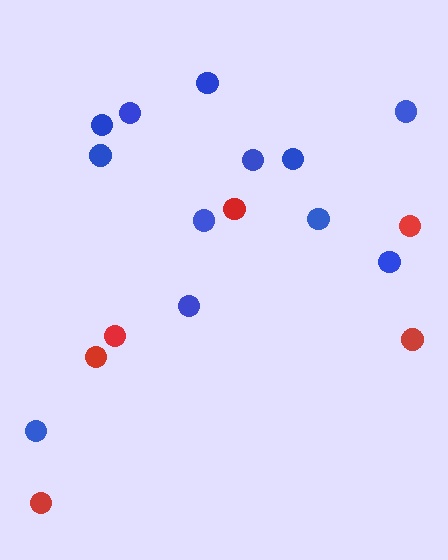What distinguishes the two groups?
There are 2 groups: one group of blue circles (12) and one group of red circles (6).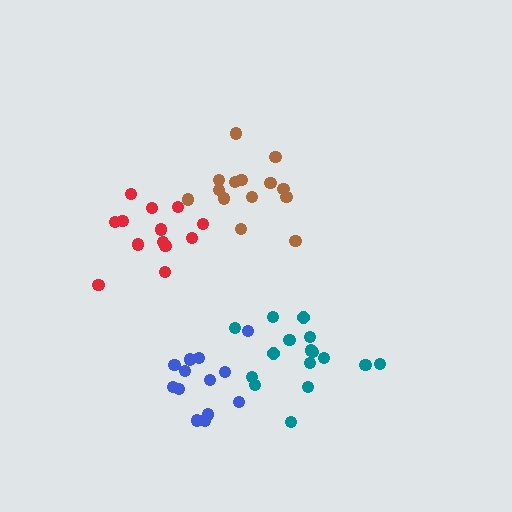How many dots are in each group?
Group 1: 13 dots, Group 2: 16 dots, Group 3: 13 dots, Group 4: 14 dots (56 total).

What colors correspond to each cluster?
The clusters are colored: red, teal, blue, brown.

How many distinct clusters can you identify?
There are 4 distinct clusters.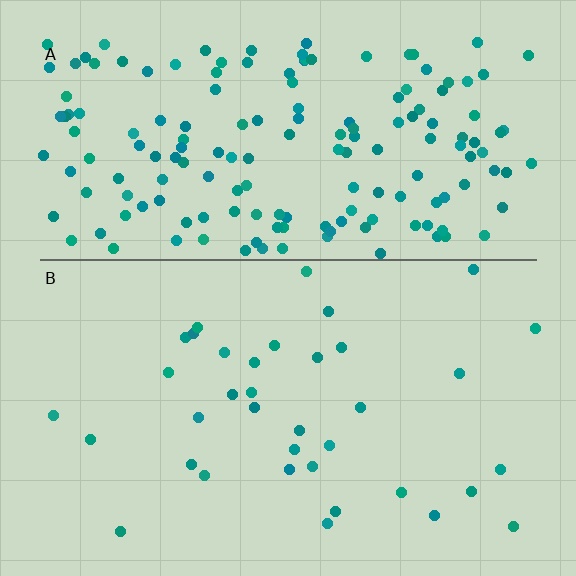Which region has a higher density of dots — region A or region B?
A (the top).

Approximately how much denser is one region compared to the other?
Approximately 4.7× — region A over region B.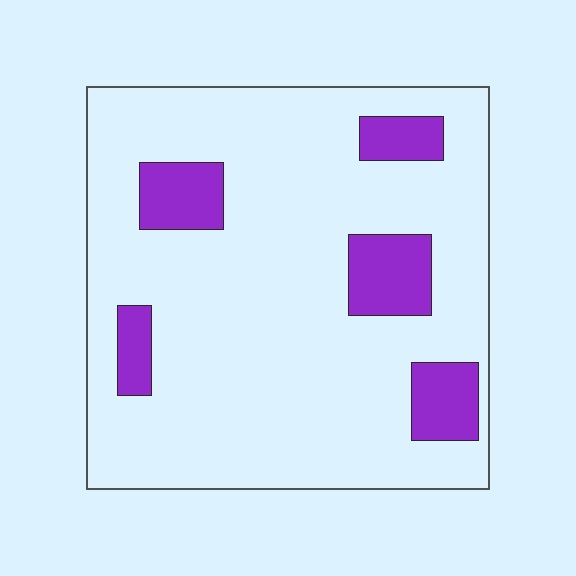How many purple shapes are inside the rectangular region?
5.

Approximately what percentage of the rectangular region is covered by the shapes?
Approximately 15%.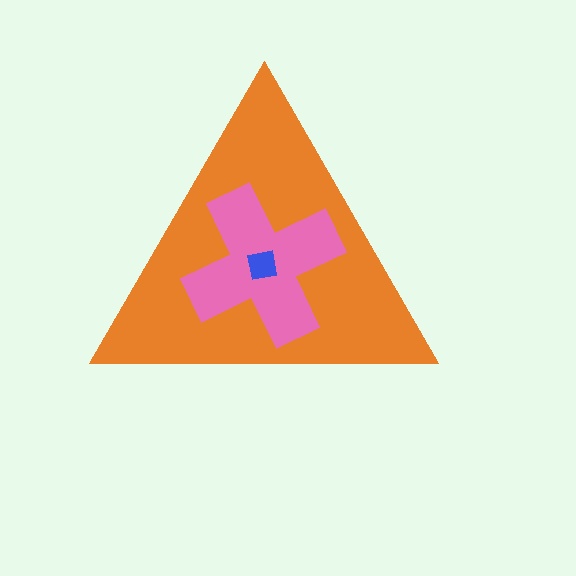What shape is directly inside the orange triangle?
The pink cross.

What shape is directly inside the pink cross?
The blue square.